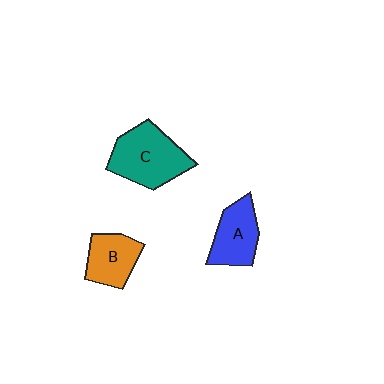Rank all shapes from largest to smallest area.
From largest to smallest: C (teal), A (blue), B (orange).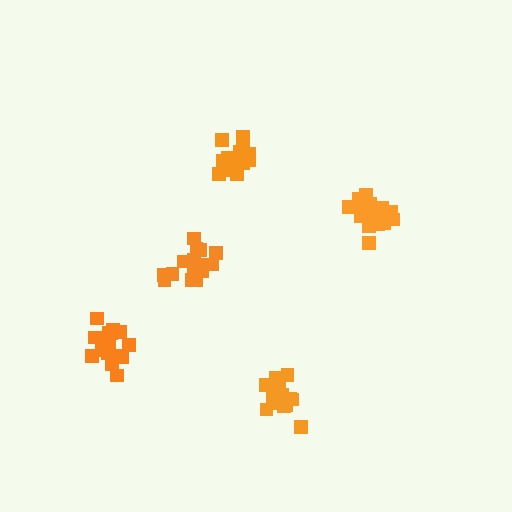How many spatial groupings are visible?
There are 5 spatial groupings.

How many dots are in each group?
Group 1: 20 dots, Group 2: 15 dots, Group 3: 18 dots, Group 4: 16 dots, Group 5: 19 dots (88 total).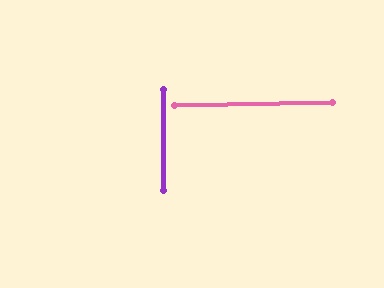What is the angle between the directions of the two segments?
Approximately 89 degrees.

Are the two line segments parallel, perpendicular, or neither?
Perpendicular — they meet at approximately 89°.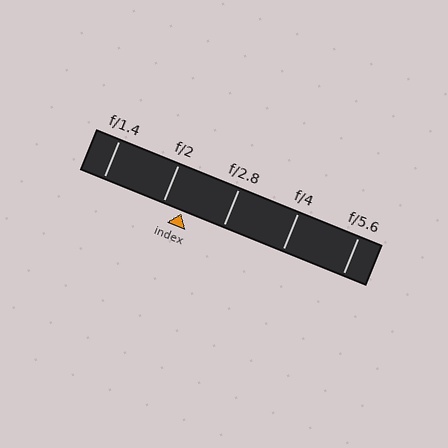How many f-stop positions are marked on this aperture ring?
There are 5 f-stop positions marked.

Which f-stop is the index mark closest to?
The index mark is closest to f/2.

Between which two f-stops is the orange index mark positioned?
The index mark is between f/2 and f/2.8.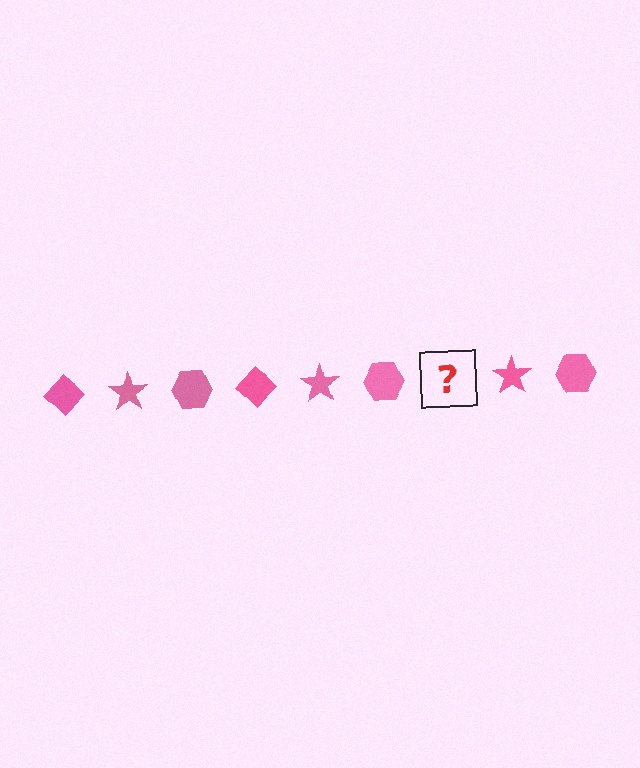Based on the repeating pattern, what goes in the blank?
The blank should be a pink diamond.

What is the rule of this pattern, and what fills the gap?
The rule is that the pattern cycles through diamond, star, hexagon shapes in pink. The gap should be filled with a pink diamond.